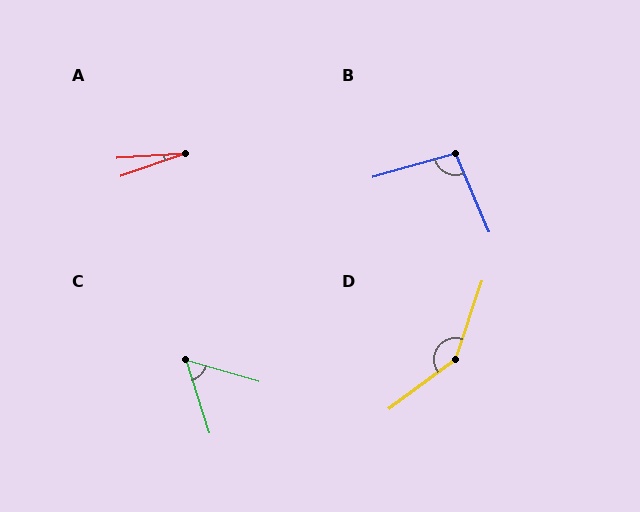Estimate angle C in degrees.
Approximately 56 degrees.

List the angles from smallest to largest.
A (15°), C (56°), B (97°), D (145°).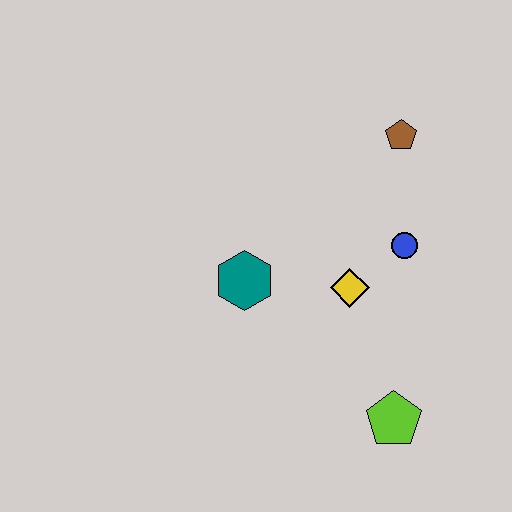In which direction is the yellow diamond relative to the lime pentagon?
The yellow diamond is above the lime pentagon.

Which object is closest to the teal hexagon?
The yellow diamond is closest to the teal hexagon.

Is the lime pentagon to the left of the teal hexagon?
No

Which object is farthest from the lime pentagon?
The brown pentagon is farthest from the lime pentagon.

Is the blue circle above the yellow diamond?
Yes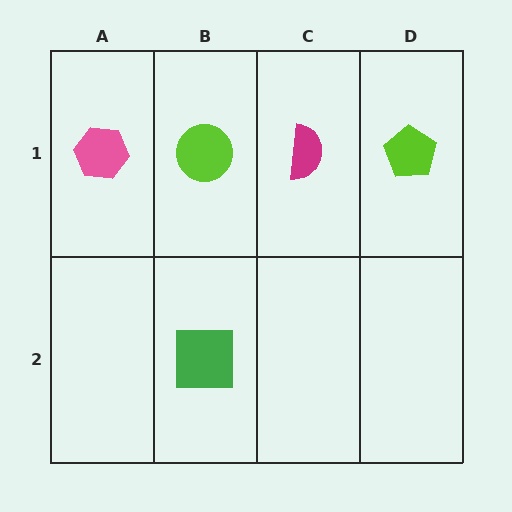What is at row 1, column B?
A lime circle.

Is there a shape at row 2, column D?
No, that cell is empty.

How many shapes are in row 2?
1 shape.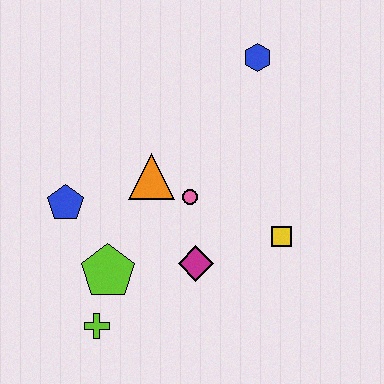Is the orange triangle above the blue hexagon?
No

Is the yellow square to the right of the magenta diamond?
Yes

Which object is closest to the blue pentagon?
The lime pentagon is closest to the blue pentagon.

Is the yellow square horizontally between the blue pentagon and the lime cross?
No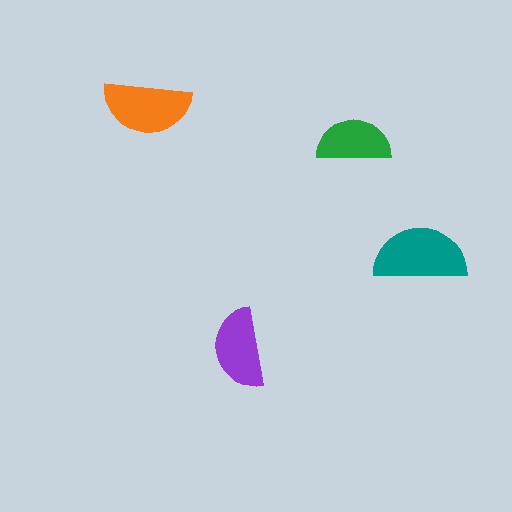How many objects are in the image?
There are 4 objects in the image.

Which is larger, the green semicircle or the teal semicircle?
The teal one.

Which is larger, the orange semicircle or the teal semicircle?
The teal one.